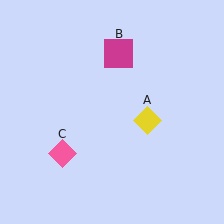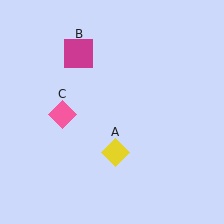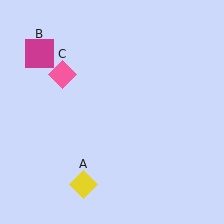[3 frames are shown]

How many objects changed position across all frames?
3 objects changed position: yellow diamond (object A), magenta square (object B), pink diamond (object C).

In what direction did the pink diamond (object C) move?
The pink diamond (object C) moved up.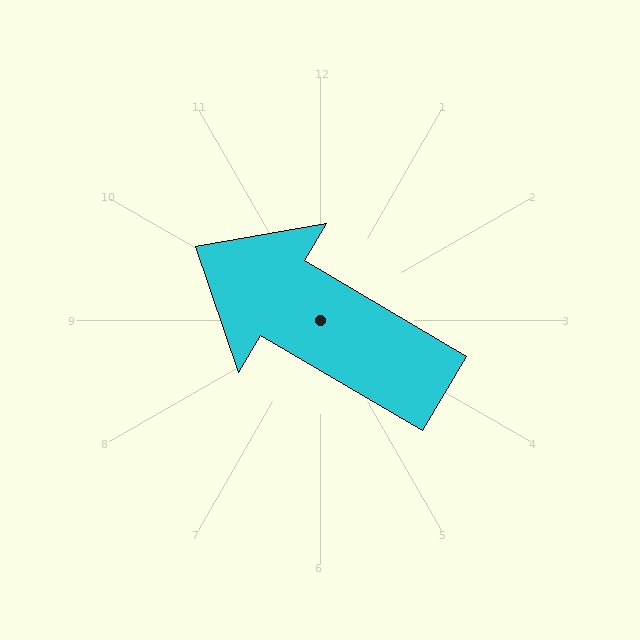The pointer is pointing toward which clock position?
Roughly 10 o'clock.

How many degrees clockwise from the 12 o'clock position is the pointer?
Approximately 301 degrees.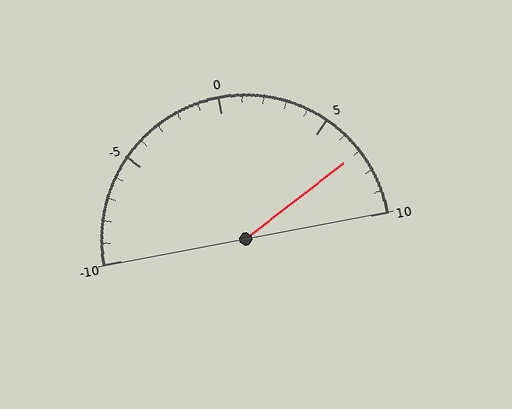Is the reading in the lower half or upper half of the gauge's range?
The reading is in the upper half of the range (-10 to 10).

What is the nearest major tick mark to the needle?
The nearest major tick mark is 5.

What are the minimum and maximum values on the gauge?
The gauge ranges from -10 to 10.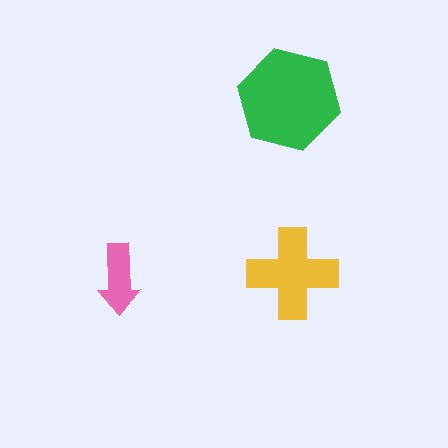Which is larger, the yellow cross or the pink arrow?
The yellow cross.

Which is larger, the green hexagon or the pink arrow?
The green hexagon.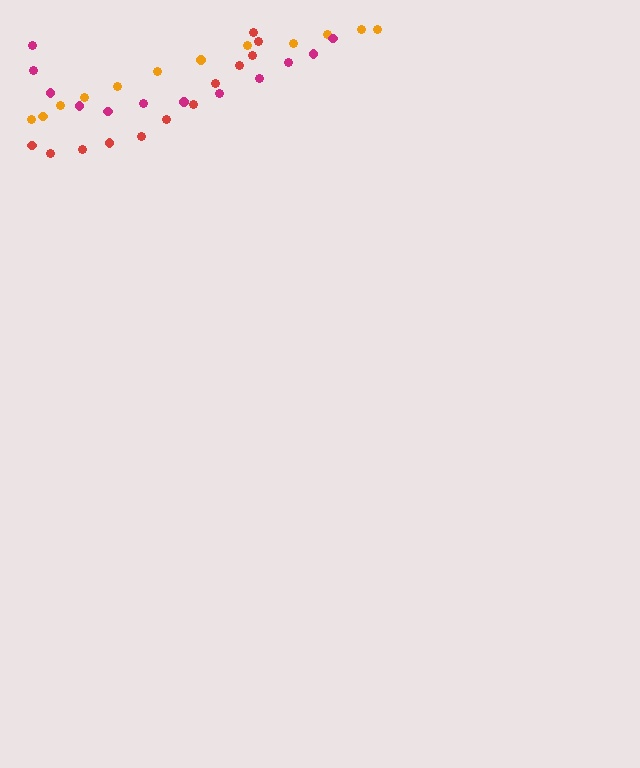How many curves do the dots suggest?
There are 3 distinct paths.